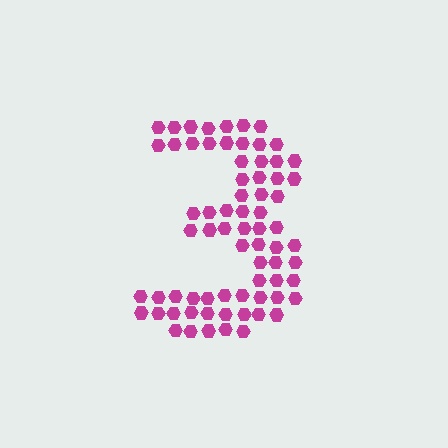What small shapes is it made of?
It is made of small hexagons.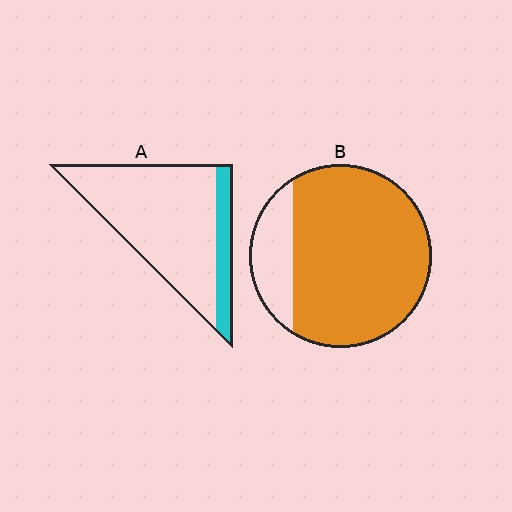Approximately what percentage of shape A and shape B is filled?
A is approximately 20% and B is approximately 80%.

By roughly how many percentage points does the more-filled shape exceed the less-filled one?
By roughly 65 percentage points (B over A).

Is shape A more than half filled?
No.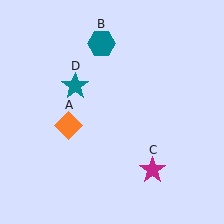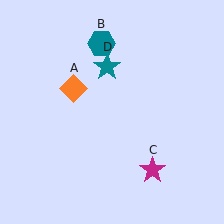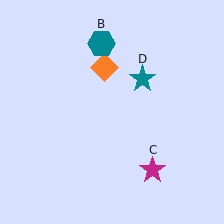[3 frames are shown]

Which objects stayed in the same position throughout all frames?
Teal hexagon (object B) and magenta star (object C) remained stationary.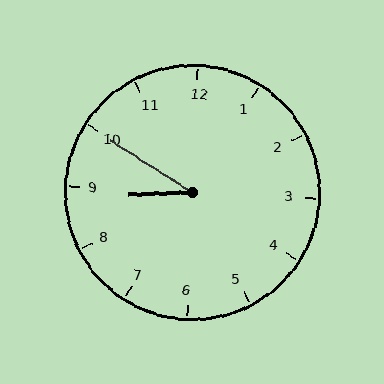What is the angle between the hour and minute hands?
Approximately 35 degrees.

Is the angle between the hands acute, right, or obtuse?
It is acute.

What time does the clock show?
8:50.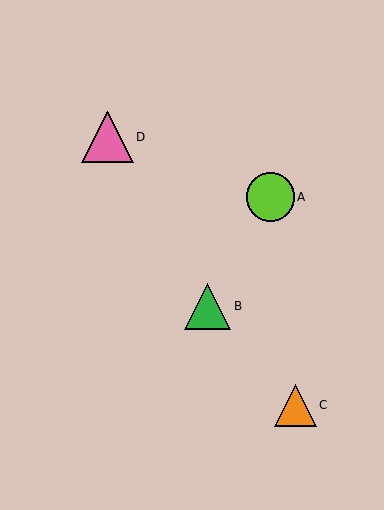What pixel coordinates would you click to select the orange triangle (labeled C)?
Click at (295, 405) to select the orange triangle C.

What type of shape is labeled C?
Shape C is an orange triangle.